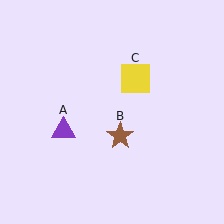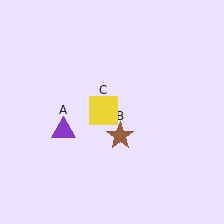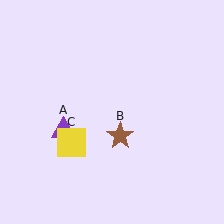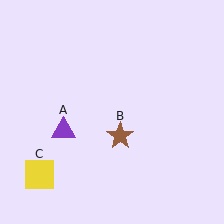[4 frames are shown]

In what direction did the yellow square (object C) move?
The yellow square (object C) moved down and to the left.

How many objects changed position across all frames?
1 object changed position: yellow square (object C).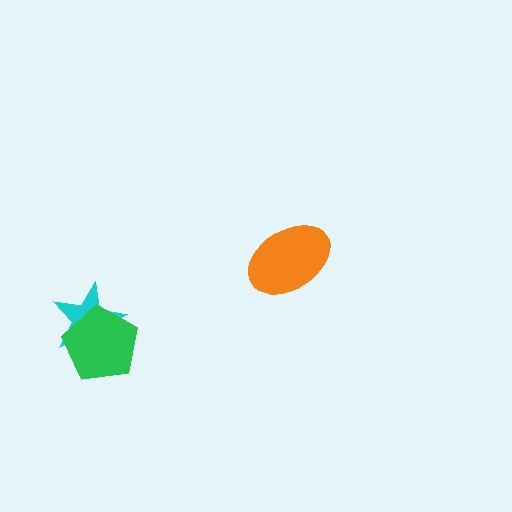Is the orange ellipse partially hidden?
No, no other shape covers it.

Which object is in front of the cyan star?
The green pentagon is in front of the cyan star.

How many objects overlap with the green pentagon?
1 object overlaps with the green pentagon.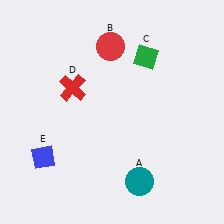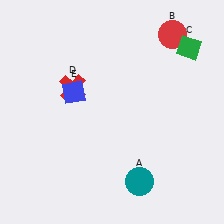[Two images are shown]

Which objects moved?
The objects that moved are: the red circle (B), the green diamond (C), the blue diamond (E).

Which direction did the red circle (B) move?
The red circle (B) moved right.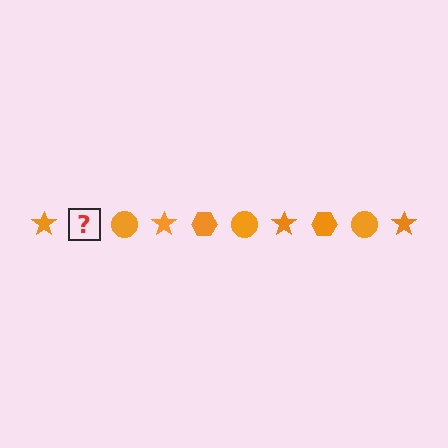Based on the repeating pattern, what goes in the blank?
The blank should be an orange hexagon.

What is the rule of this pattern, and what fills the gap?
The rule is that the pattern cycles through star, hexagon, circle shapes in orange. The gap should be filled with an orange hexagon.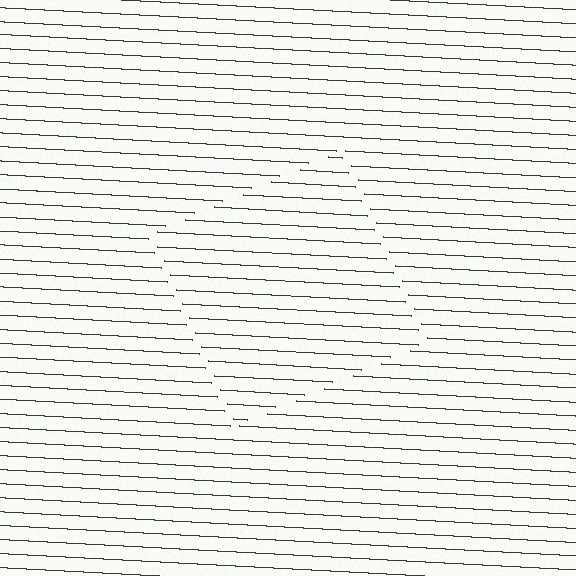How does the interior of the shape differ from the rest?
The interior of the shape contains the same grating, shifted by half a period — the contour is defined by the phase discontinuity where line-ends from the inner and outer gratings abut.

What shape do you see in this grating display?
An illusory square. The interior of the shape contains the same grating, shifted by half a period — the contour is defined by the phase discontinuity where line-ends from the inner and outer gratings abut.